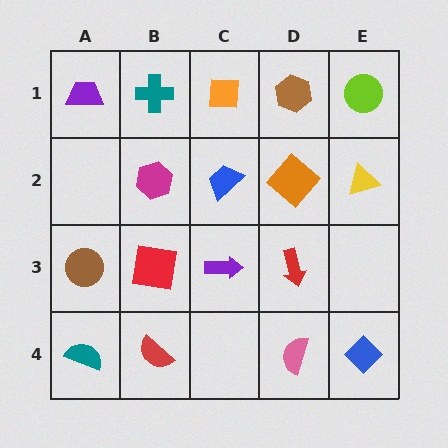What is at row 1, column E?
A lime circle.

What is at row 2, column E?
A yellow triangle.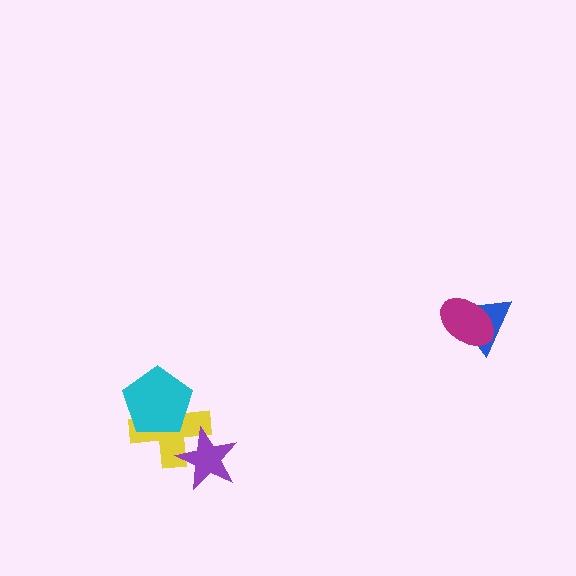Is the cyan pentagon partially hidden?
No, no other shape covers it.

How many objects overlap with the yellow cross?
2 objects overlap with the yellow cross.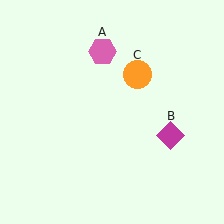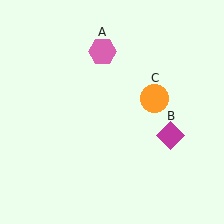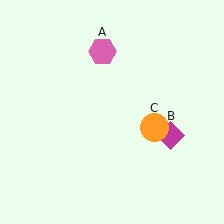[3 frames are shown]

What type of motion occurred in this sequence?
The orange circle (object C) rotated clockwise around the center of the scene.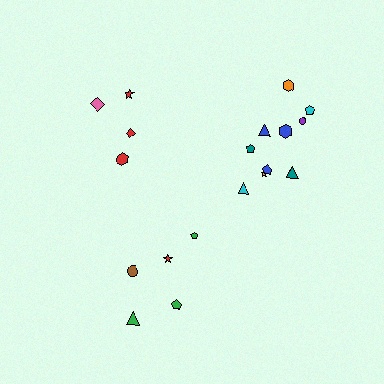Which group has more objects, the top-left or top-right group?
The top-right group.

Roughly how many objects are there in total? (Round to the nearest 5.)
Roughly 20 objects in total.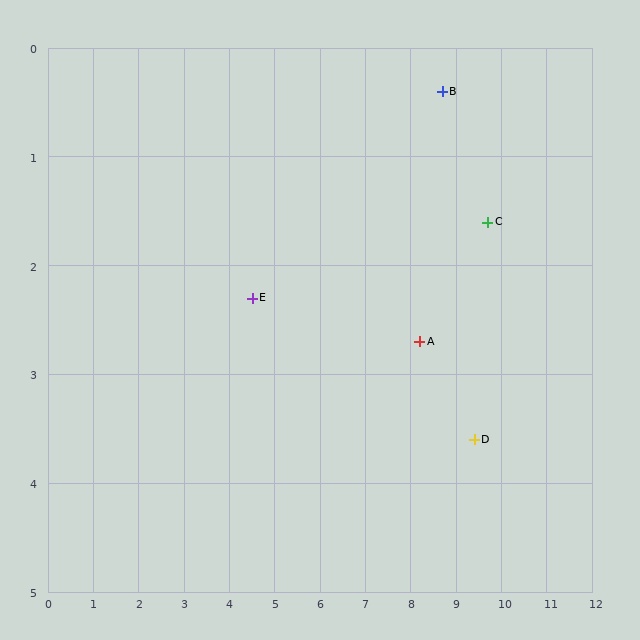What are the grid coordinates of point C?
Point C is at approximately (9.7, 1.6).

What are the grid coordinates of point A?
Point A is at approximately (8.2, 2.7).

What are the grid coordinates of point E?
Point E is at approximately (4.5, 2.3).